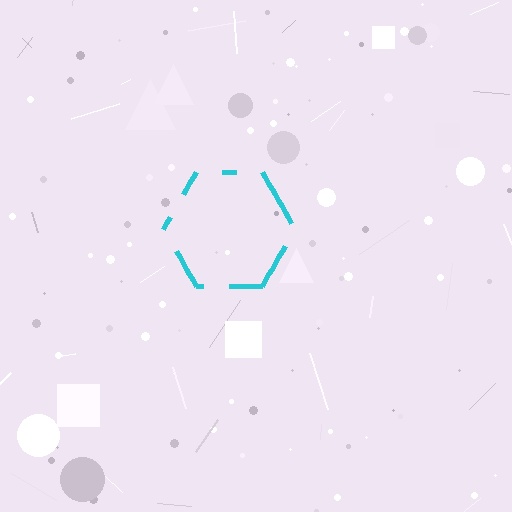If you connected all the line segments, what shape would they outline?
They would outline a hexagon.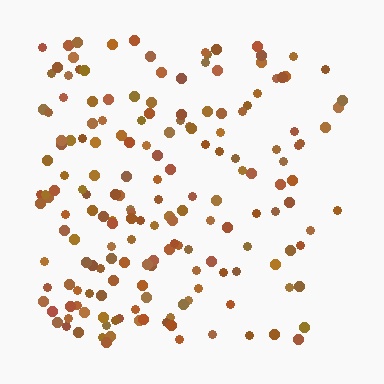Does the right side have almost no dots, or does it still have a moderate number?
Still a moderate number, just noticeably fewer than the left.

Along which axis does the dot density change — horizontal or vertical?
Horizontal.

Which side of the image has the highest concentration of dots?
The left.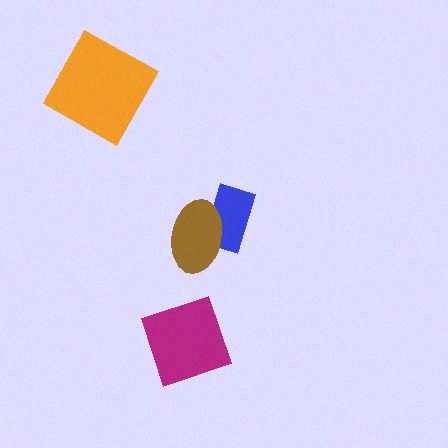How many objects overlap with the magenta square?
0 objects overlap with the magenta square.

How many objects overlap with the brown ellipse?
1 object overlaps with the brown ellipse.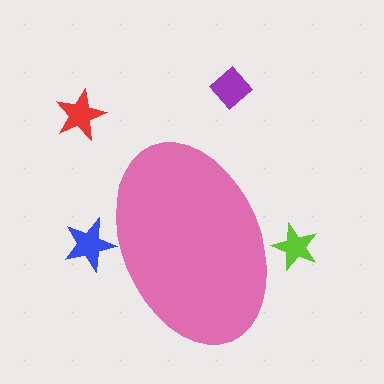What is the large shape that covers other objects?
A pink ellipse.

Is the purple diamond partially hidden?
No, the purple diamond is fully visible.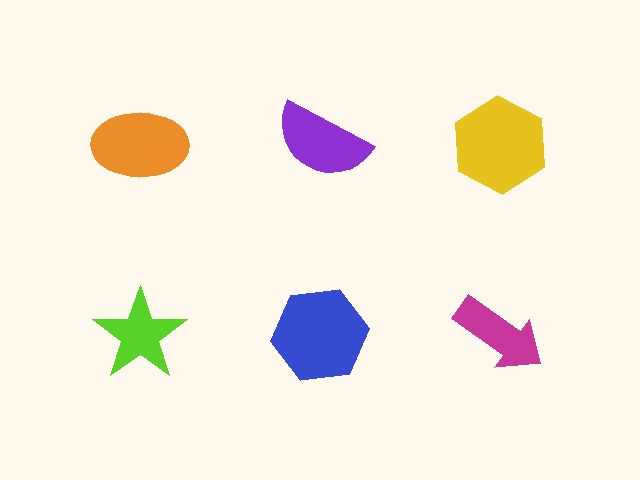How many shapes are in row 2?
3 shapes.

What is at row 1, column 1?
An orange ellipse.